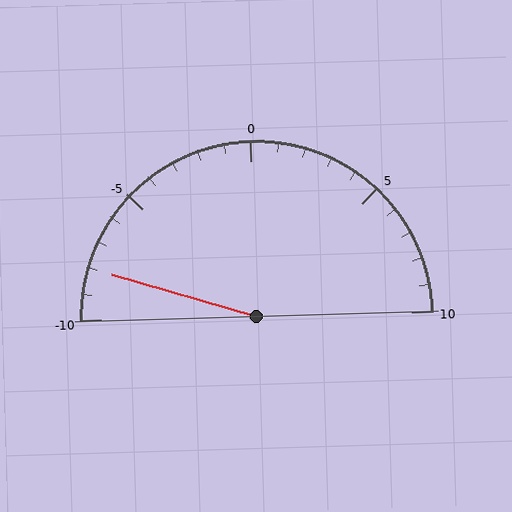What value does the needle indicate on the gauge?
The needle indicates approximately -8.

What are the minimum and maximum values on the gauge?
The gauge ranges from -10 to 10.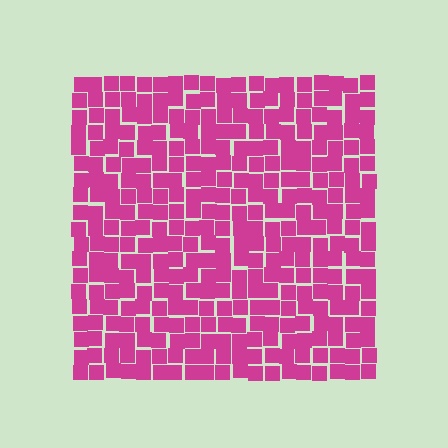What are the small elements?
The small elements are squares.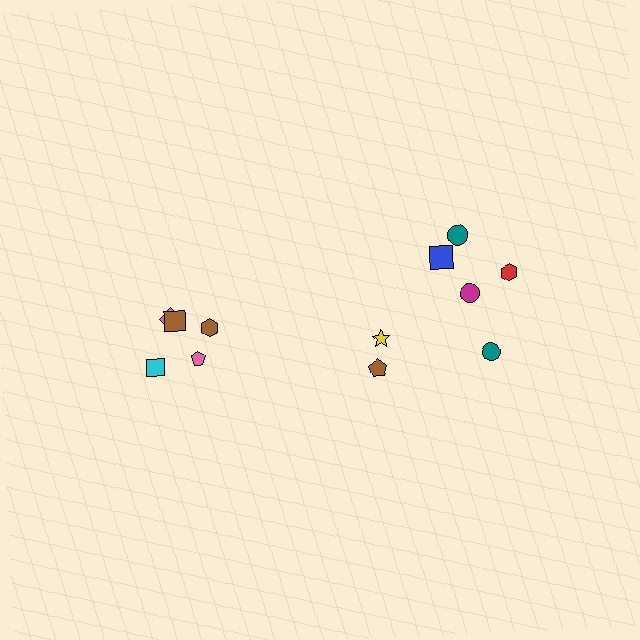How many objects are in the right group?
There are 7 objects.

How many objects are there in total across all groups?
There are 12 objects.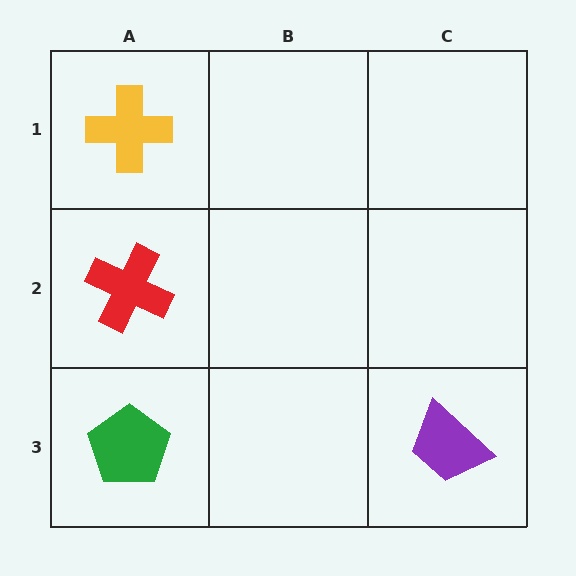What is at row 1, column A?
A yellow cross.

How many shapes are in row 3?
2 shapes.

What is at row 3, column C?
A purple trapezoid.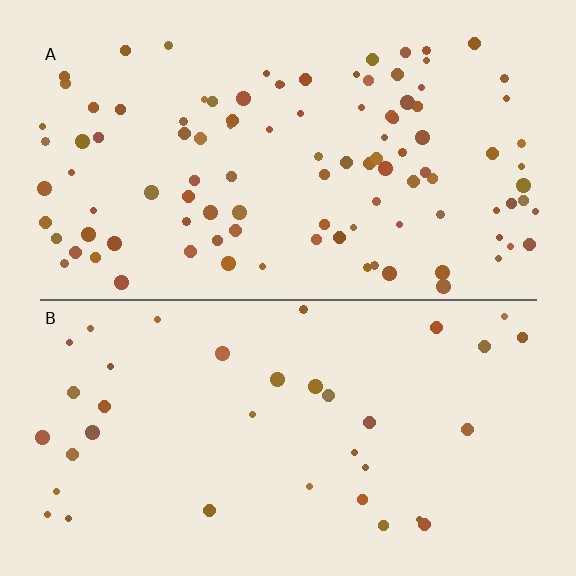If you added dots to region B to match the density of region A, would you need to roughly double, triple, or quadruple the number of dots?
Approximately triple.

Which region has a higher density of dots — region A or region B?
A (the top).